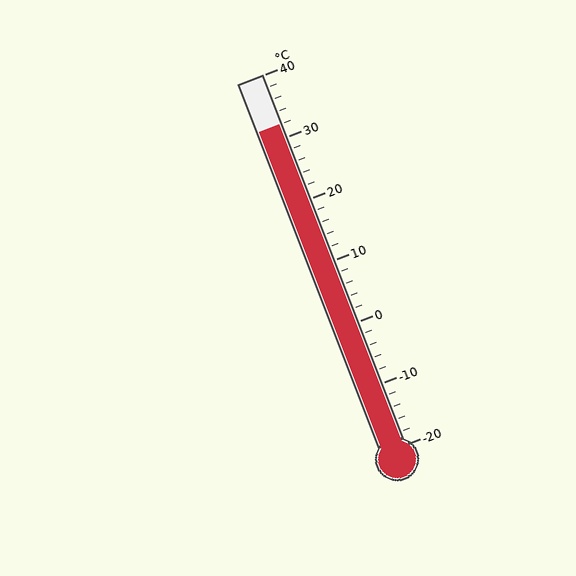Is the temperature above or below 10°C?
The temperature is above 10°C.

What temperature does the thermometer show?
The thermometer shows approximately 32°C.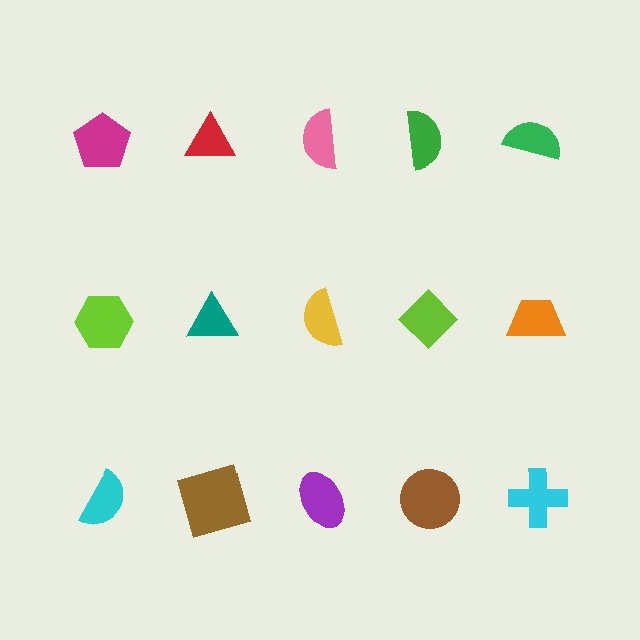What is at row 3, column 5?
A cyan cross.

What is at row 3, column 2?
A brown square.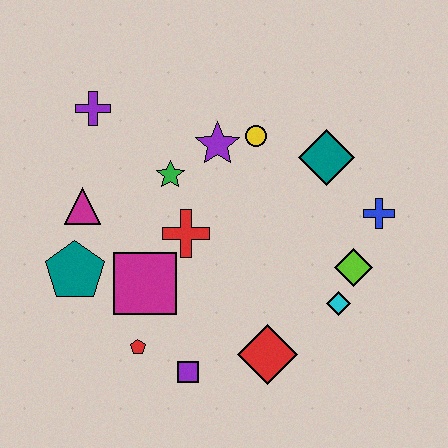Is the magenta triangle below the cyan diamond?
No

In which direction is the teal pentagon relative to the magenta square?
The teal pentagon is to the left of the magenta square.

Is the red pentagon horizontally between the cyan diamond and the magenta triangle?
Yes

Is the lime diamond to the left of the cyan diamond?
No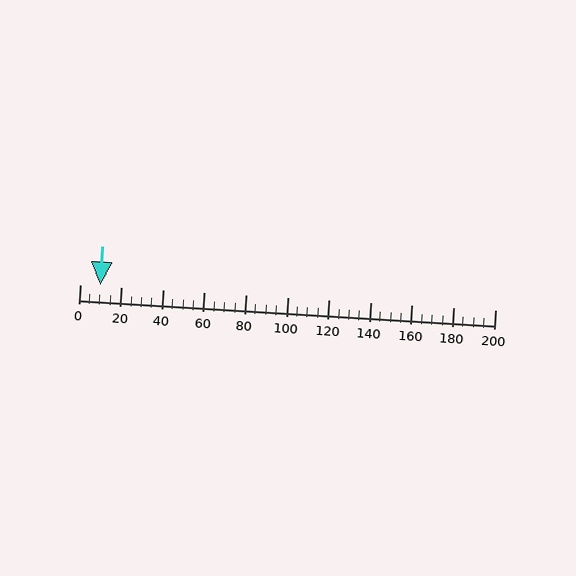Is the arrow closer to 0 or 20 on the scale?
The arrow is closer to 20.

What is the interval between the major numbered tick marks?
The major tick marks are spaced 20 units apart.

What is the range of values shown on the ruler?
The ruler shows values from 0 to 200.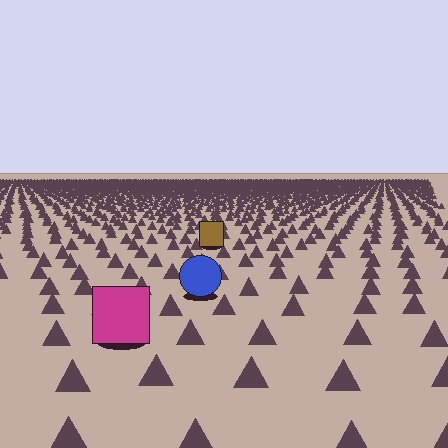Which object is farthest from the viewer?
The brown square is farthest from the viewer. It appears smaller and the ground texture around it is denser.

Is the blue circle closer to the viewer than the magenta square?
No. The magenta square is closer — you can tell from the texture gradient: the ground texture is coarser near it.